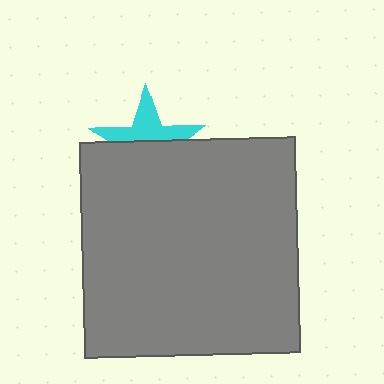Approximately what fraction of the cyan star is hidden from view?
Roughly 54% of the cyan star is hidden behind the gray square.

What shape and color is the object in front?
The object in front is a gray square.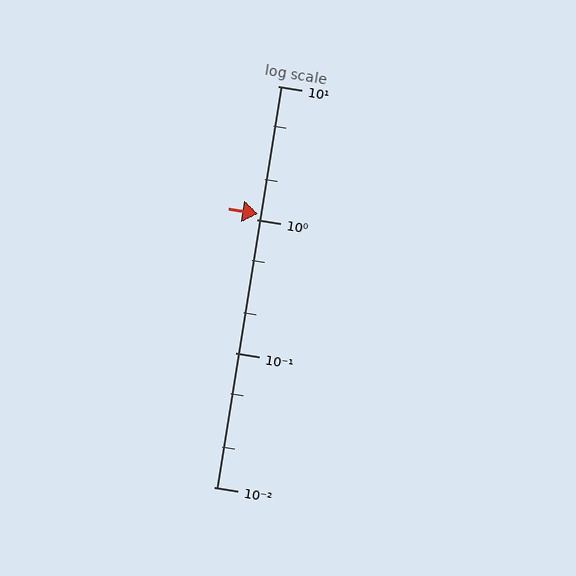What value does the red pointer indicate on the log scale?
The pointer indicates approximately 1.1.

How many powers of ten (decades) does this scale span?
The scale spans 3 decades, from 0.01 to 10.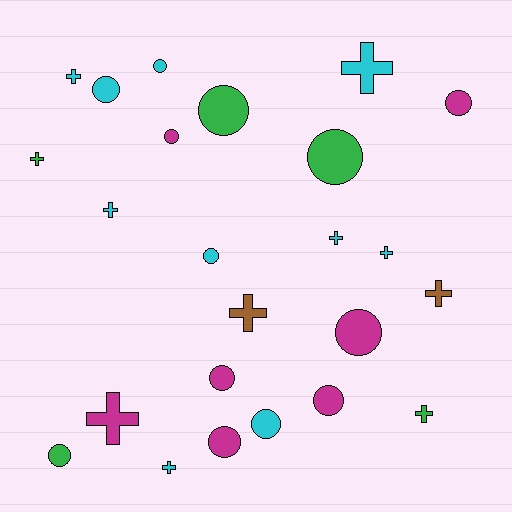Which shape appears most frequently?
Circle, with 13 objects.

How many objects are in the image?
There are 24 objects.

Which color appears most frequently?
Cyan, with 10 objects.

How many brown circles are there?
There are no brown circles.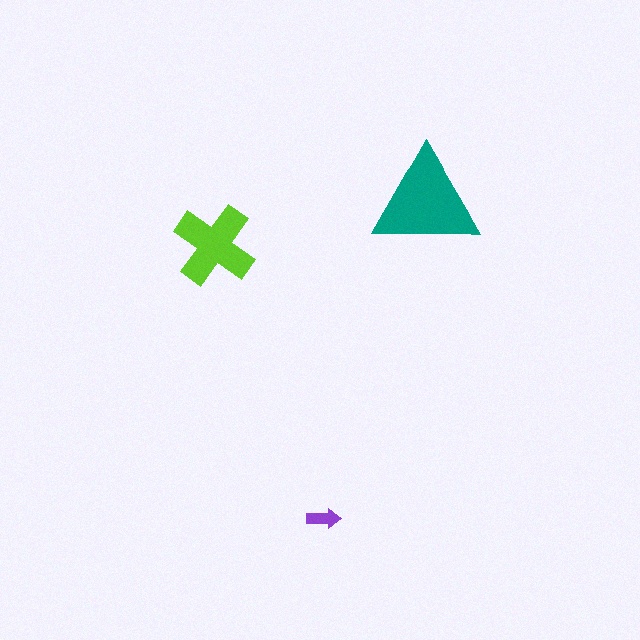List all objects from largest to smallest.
The teal triangle, the lime cross, the purple arrow.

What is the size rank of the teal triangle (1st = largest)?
1st.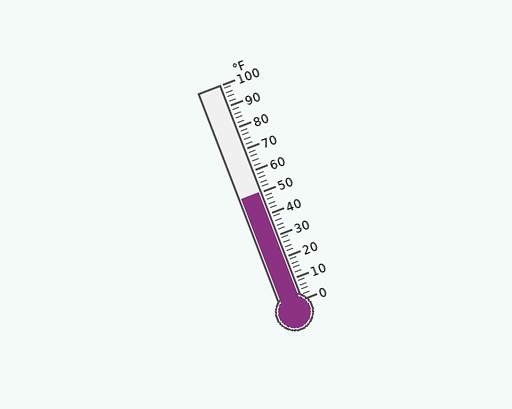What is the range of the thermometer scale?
The thermometer scale ranges from 0°F to 100°F.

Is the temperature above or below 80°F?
The temperature is below 80°F.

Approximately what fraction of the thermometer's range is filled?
The thermometer is filled to approximately 50% of its range.